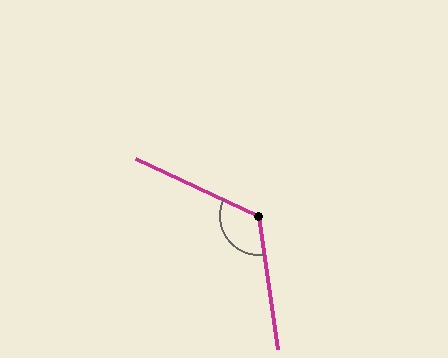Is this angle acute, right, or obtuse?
It is obtuse.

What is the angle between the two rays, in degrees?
Approximately 123 degrees.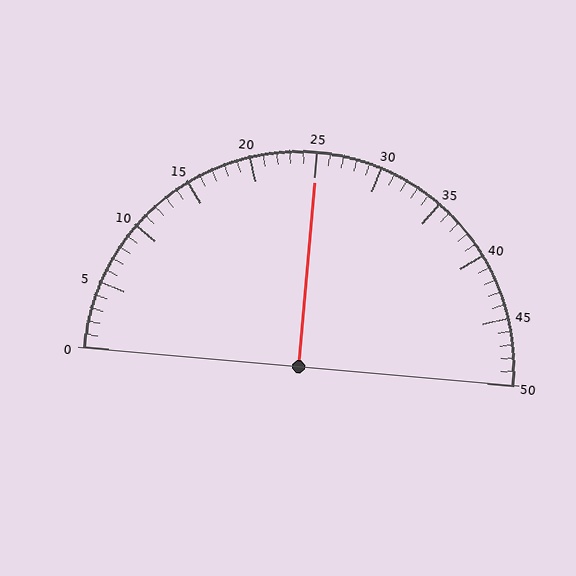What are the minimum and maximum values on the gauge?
The gauge ranges from 0 to 50.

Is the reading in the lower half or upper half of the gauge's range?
The reading is in the upper half of the range (0 to 50).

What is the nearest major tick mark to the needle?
The nearest major tick mark is 25.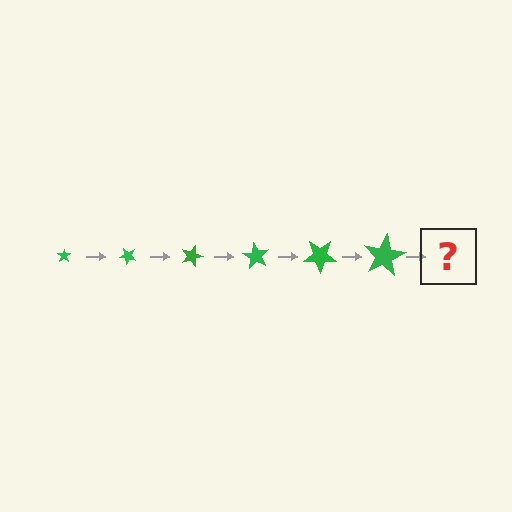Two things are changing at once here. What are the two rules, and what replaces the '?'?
The two rules are that the star grows larger each step and it rotates 45 degrees each step. The '?' should be a star, larger than the previous one and rotated 270 degrees from the start.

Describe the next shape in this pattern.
It should be a star, larger than the previous one and rotated 270 degrees from the start.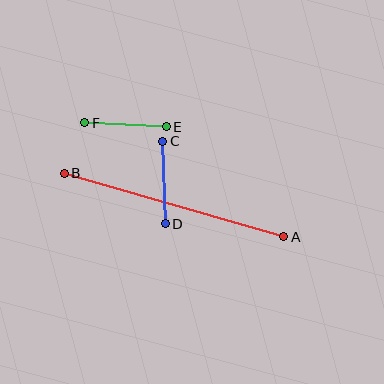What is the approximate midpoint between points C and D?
The midpoint is at approximately (164, 183) pixels.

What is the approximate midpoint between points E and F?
The midpoint is at approximately (125, 125) pixels.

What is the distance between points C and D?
The distance is approximately 83 pixels.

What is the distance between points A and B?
The distance is approximately 228 pixels.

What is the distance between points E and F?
The distance is approximately 82 pixels.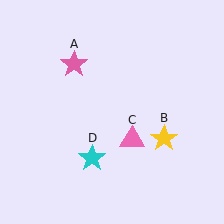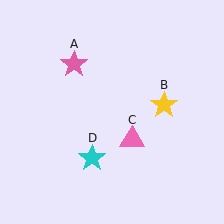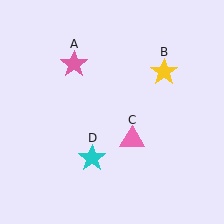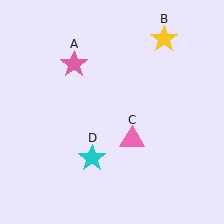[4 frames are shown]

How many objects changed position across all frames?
1 object changed position: yellow star (object B).